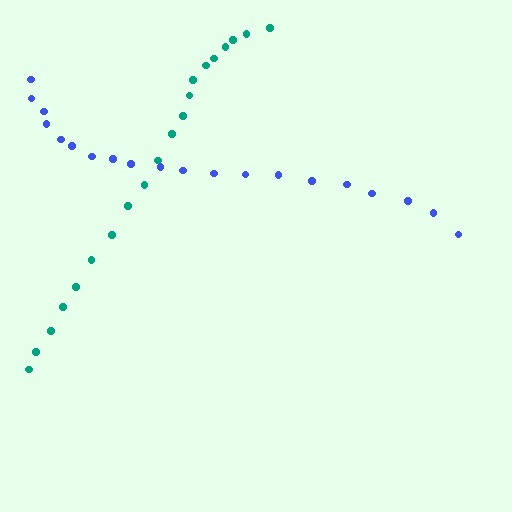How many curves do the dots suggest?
There are 2 distinct paths.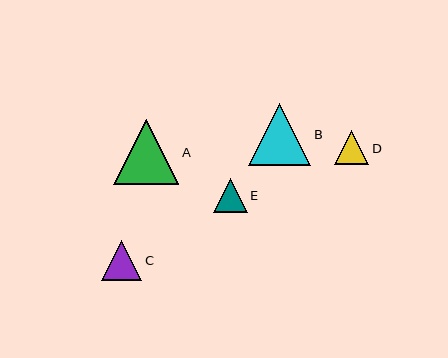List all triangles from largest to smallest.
From largest to smallest: A, B, C, D, E.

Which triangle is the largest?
Triangle A is the largest with a size of approximately 66 pixels.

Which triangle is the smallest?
Triangle E is the smallest with a size of approximately 34 pixels.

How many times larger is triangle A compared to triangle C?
Triangle A is approximately 1.6 times the size of triangle C.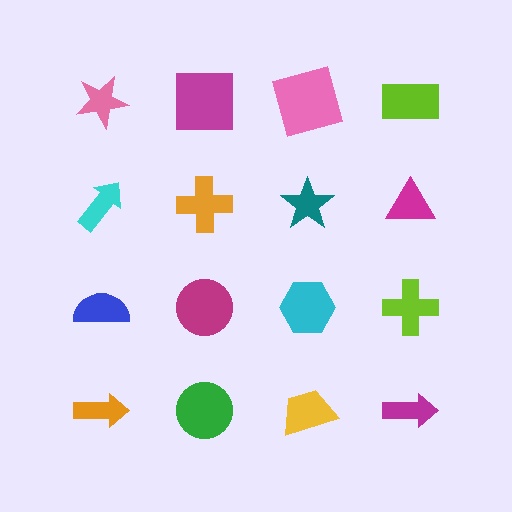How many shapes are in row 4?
4 shapes.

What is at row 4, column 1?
An orange arrow.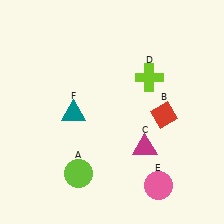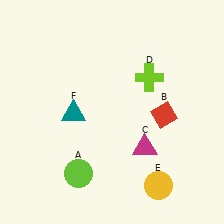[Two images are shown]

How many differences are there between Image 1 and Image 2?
There is 1 difference between the two images.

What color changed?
The circle (E) changed from pink in Image 1 to yellow in Image 2.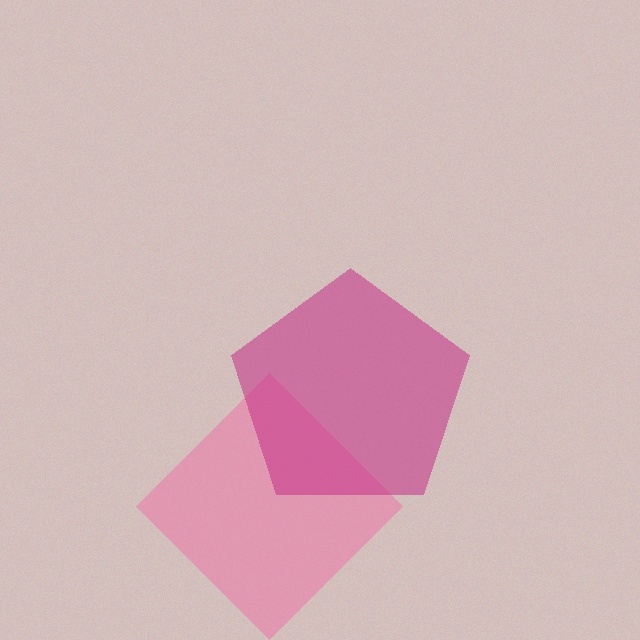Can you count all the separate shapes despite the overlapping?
Yes, there are 2 separate shapes.